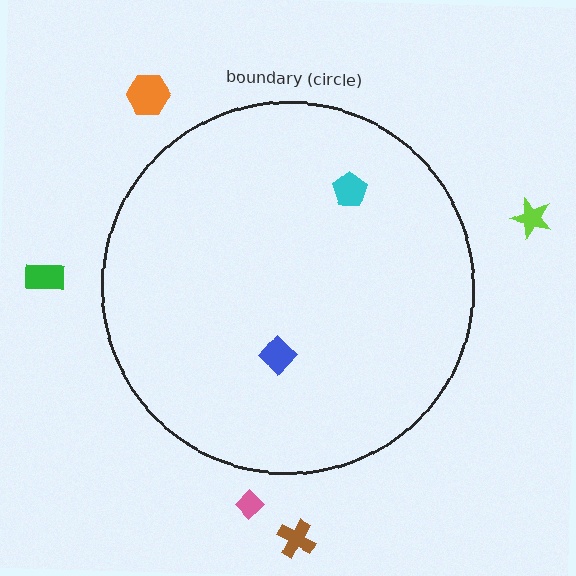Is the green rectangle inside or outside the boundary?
Outside.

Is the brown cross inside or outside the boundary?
Outside.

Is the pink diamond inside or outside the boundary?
Outside.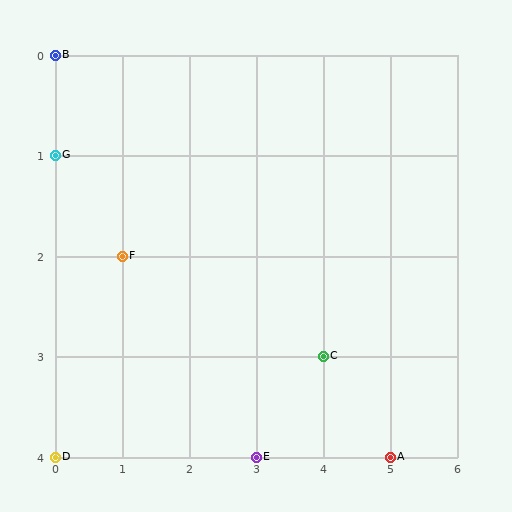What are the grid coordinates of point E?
Point E is at grid coordinates (3, 4).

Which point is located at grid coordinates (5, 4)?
Point A is at (5, 4).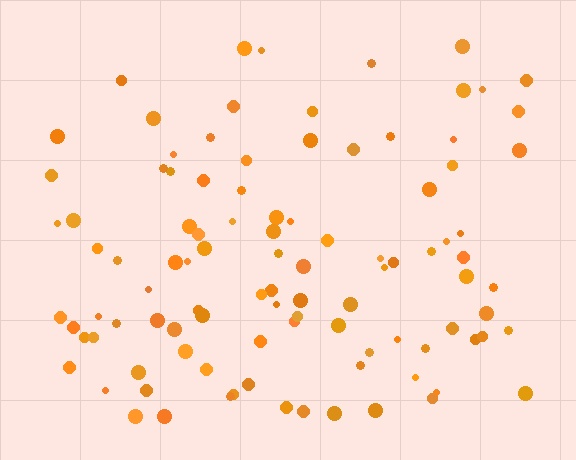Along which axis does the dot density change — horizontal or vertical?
Vertical.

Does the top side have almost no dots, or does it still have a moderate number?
Still a moderate number, just noticeably fewer than the bottom.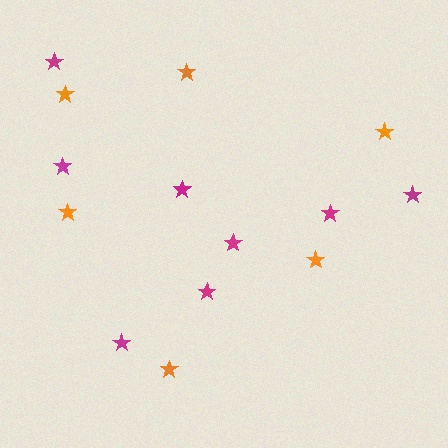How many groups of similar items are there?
There are 2 groups: one group of magenta stars (8) and one group of orange stars (6).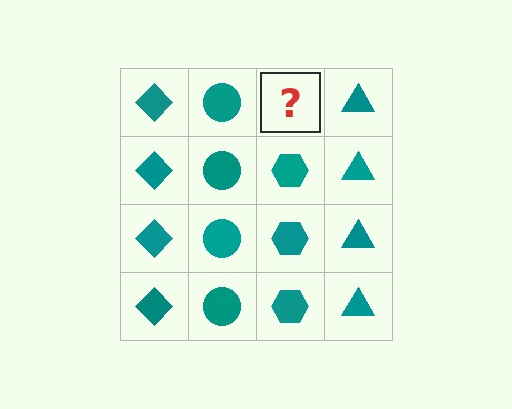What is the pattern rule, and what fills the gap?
The rule is that each column has a consistent shape. The gap should be filled with a teal hexagon.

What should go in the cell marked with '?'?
The missing cell should contain a teal hexagon.